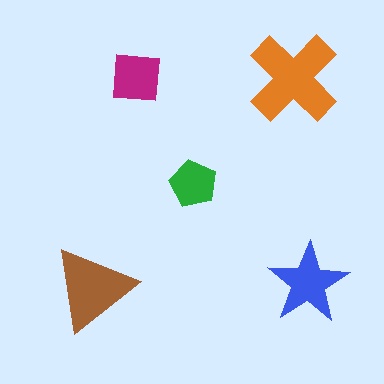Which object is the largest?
The orange cross.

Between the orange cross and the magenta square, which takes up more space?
The orange cross.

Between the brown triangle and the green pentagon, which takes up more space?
The brown triangle.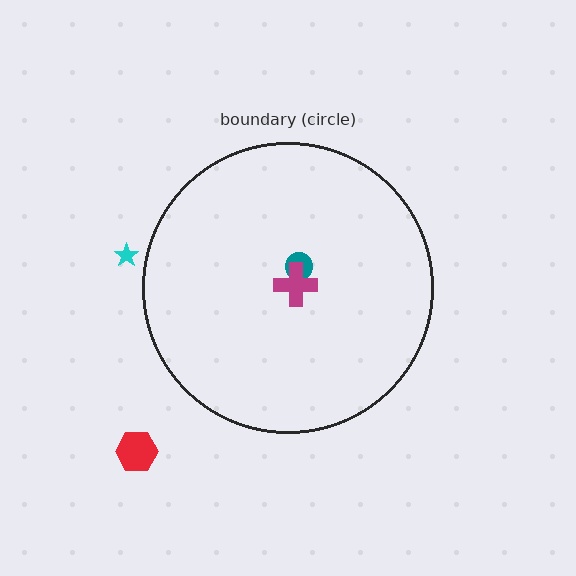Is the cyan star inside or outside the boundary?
Outside.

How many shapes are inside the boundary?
2 inside, 2 outside.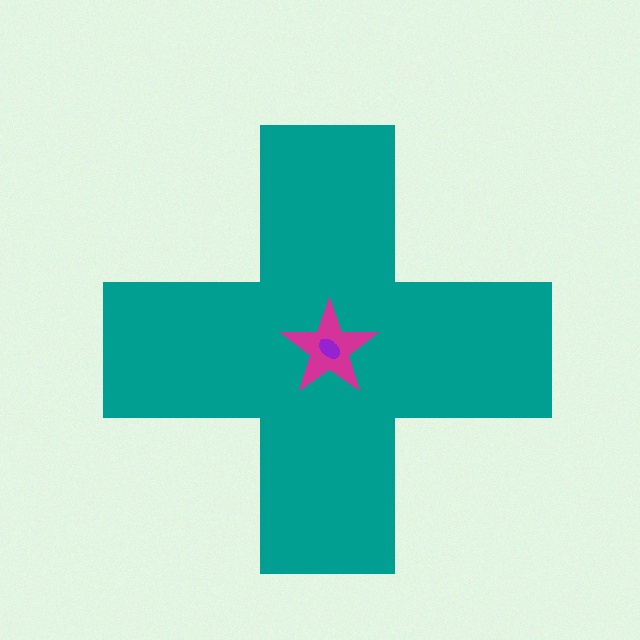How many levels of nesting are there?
3.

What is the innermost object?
The purple ellipse.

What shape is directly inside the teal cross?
The magenta star.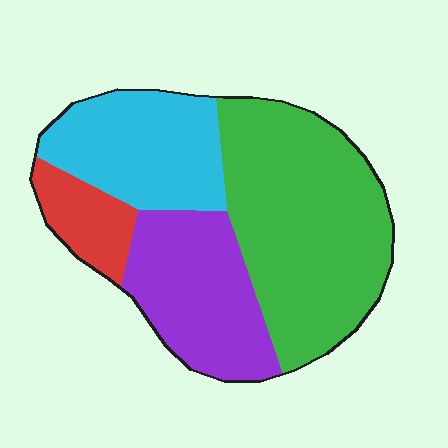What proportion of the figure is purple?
Purple takes up about one quarter (1/4) of the figure.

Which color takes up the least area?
Red, at roughly 10%.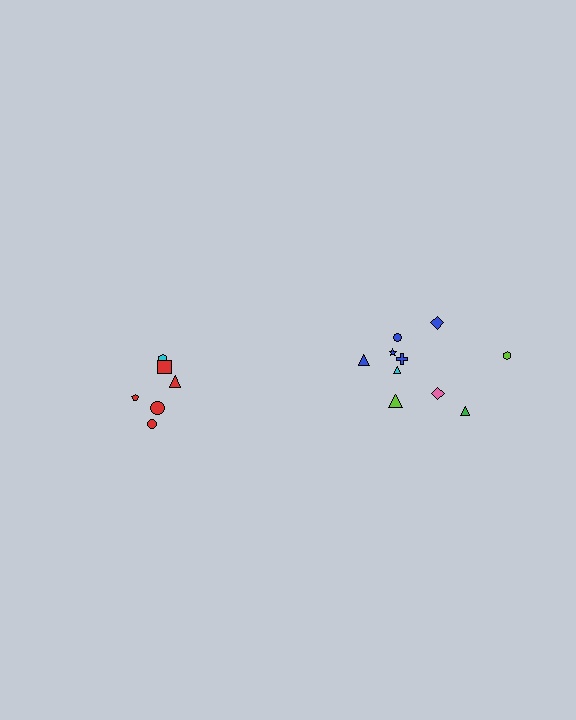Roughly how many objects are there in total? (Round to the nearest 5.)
Roughly 15 objects in total.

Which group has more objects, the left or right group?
The right group.